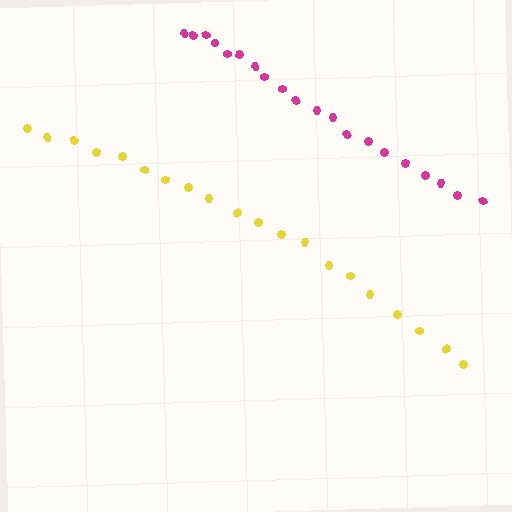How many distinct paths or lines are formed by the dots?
There are 2 distinct paths.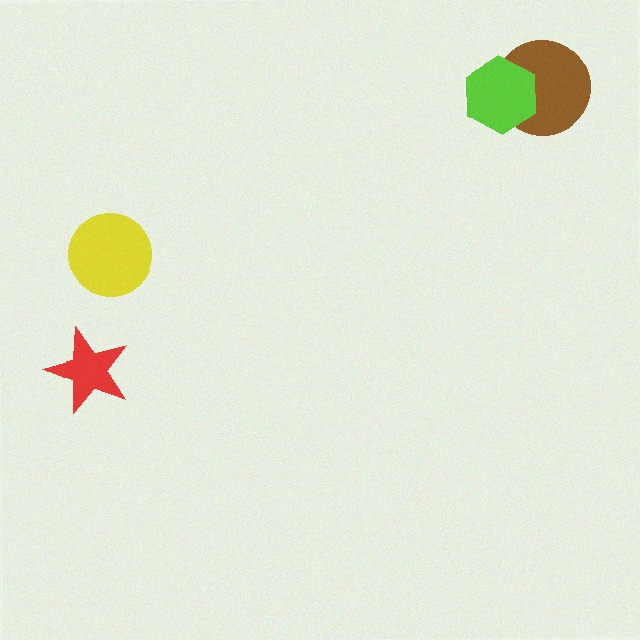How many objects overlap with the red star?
0 objects overlap with the red star.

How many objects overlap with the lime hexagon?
1 object overlaps with the lime hexagon.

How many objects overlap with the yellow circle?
0 objects overlap with the yellow circle.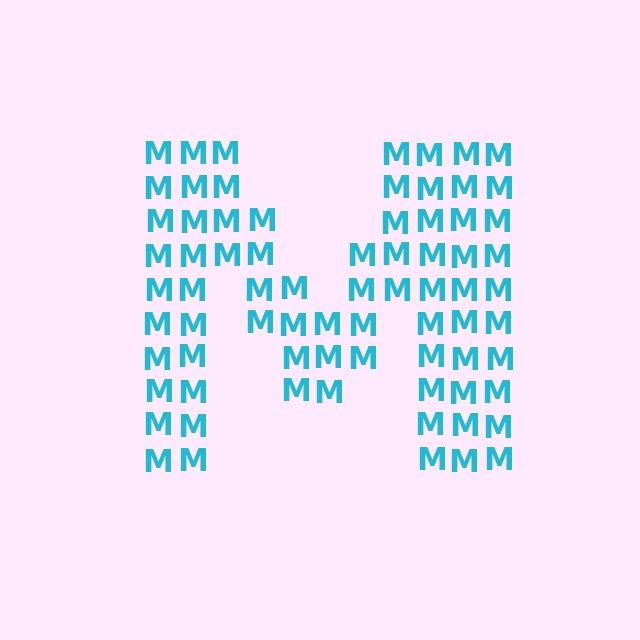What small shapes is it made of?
It is made of small letter M's.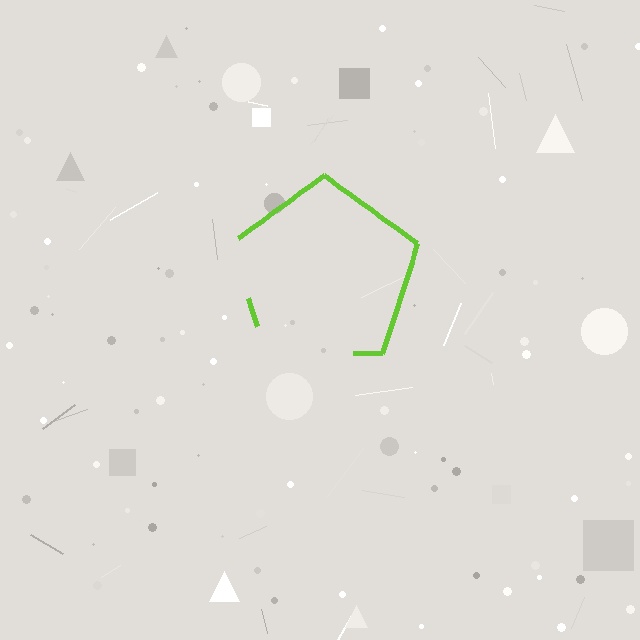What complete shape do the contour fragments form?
The contour fragments form a pentagon.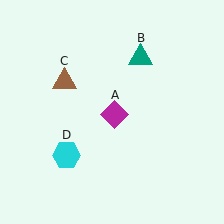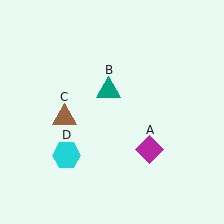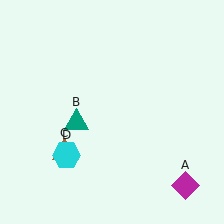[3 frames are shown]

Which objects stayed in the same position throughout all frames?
Cyan hexagon (object D) remained stationary.